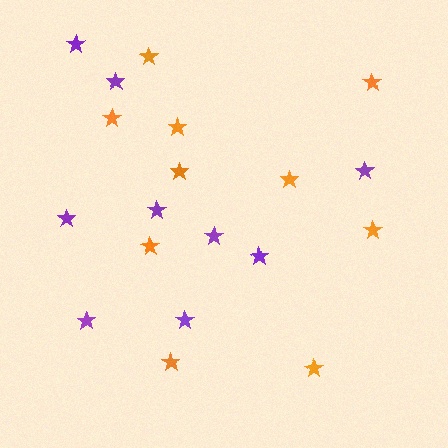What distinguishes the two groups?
There are 2 groups: one group of purple stars (9) and one group of orange stars (10).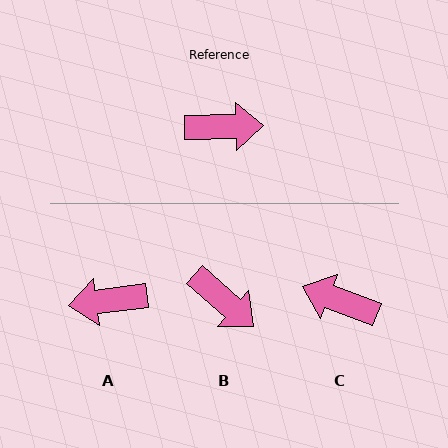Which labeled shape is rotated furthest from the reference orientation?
A, about 174 degrees away.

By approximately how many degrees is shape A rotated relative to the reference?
Approximately 174 degrees clockwise.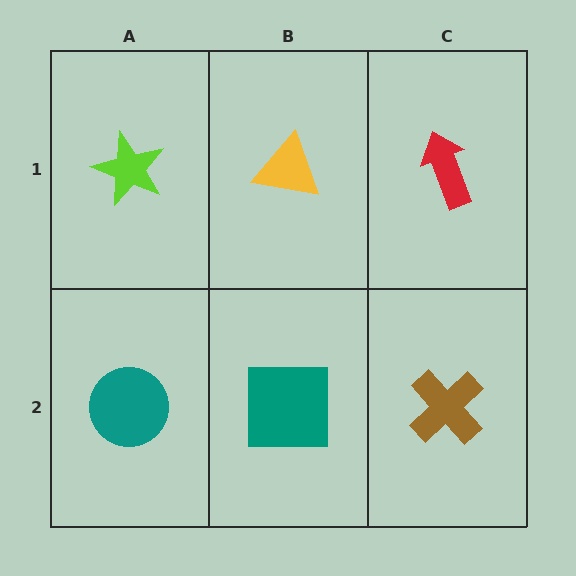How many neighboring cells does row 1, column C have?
2.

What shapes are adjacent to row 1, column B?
A teal square (row 2, column B), a lime star (row 1, column A), a red arrow (row 1, column C).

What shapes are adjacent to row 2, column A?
A lime star (row 1, column A), a teal square (row 2, column B).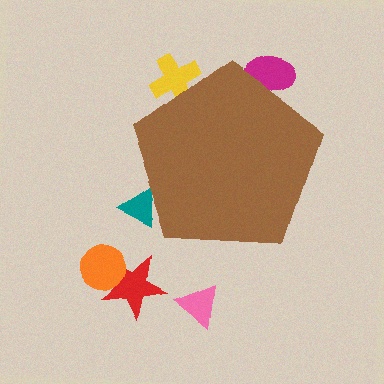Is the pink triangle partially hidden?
No, the pink triangle is fully visible.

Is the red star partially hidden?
No, the red star is fully visible.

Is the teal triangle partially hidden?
Yes, the teal triangle is partially hidden behind the brown pentagon.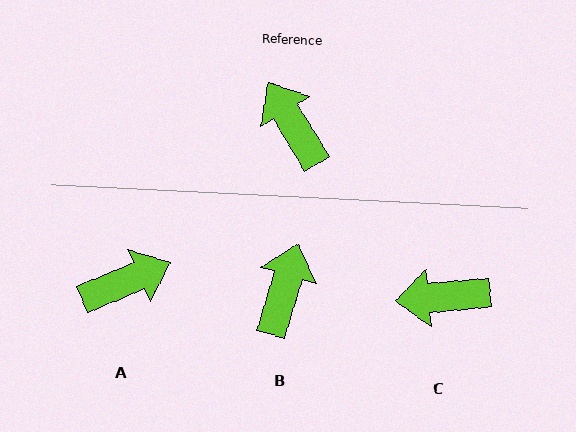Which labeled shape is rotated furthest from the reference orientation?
A, about 98 degrees away.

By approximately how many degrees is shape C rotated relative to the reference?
Approximately 64 degrees counter-clockwise.